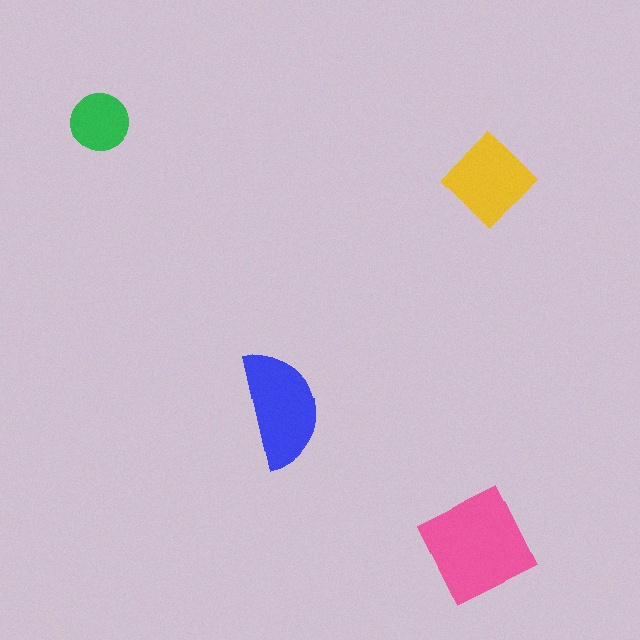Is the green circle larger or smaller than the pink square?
Smaller.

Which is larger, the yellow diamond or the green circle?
The yellow diamond.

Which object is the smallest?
The green circle.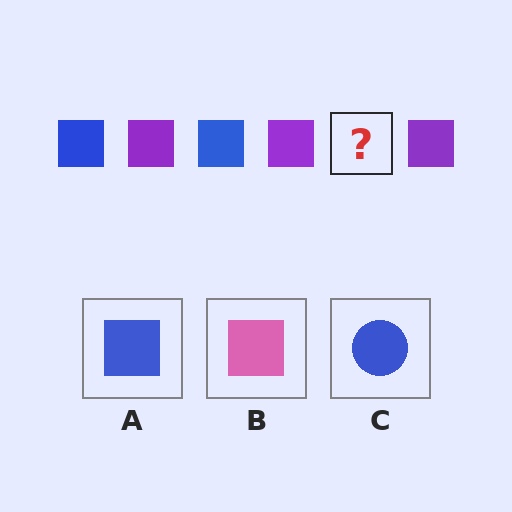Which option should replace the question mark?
Option A.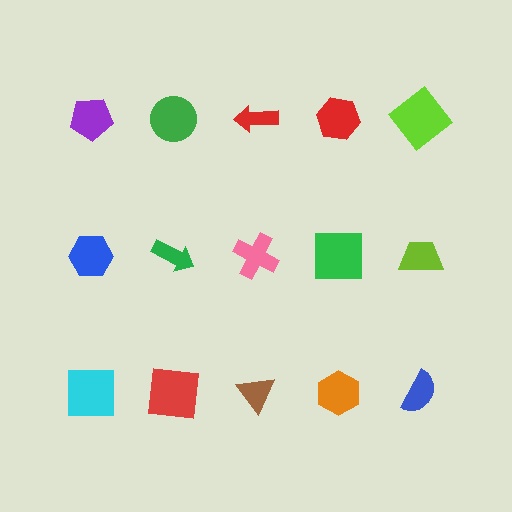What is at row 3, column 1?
A cyan square.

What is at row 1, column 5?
A lime diamond.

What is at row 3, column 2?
A red square.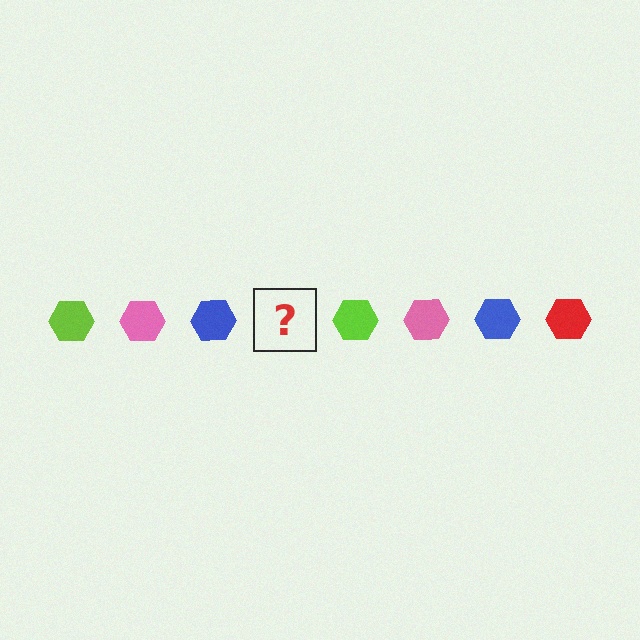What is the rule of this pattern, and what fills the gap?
The rule is that the pattern cycles through lime, pink, blue, red hexagons. The gap should be filled with a red hexagon.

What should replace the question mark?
The question mark should be replaced with a red hexagon.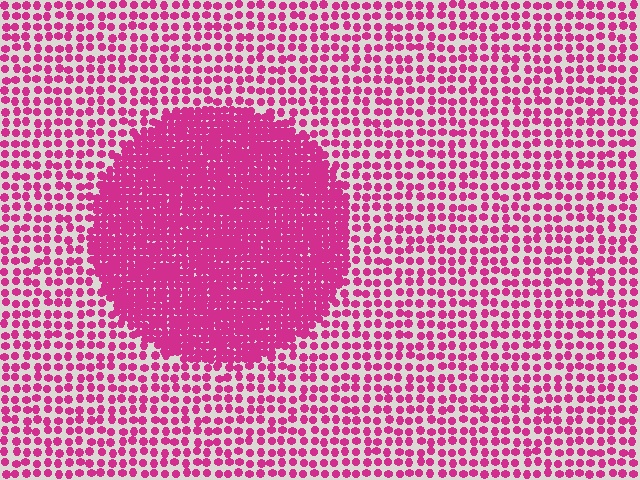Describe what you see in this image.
The image contains small magenta elements arranged at two different densities. A circle-shaped region is visible where the elements are more densely packed than the surrounding area.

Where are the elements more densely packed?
The elements are more densely packed inside the circle boundary.